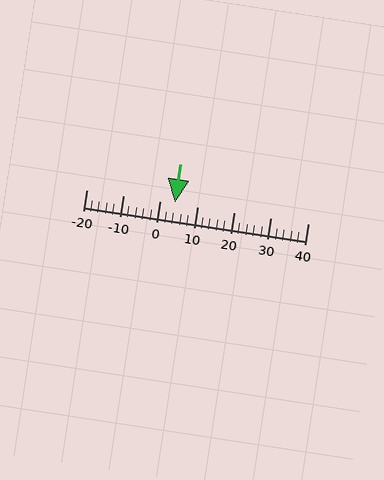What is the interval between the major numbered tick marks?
The major tick marks are spaced 10 units apart.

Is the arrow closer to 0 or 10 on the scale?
The arrow is closer to 0.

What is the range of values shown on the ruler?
The ruler shows values from -20 to 40.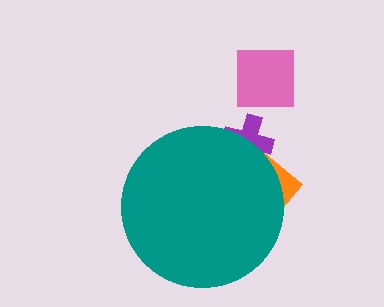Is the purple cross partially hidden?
Yes, the purple cross is partially hidden behind the teal circle.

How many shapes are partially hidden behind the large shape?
2 shapes are partially hidden.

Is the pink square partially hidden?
No, the pink square is fully visible.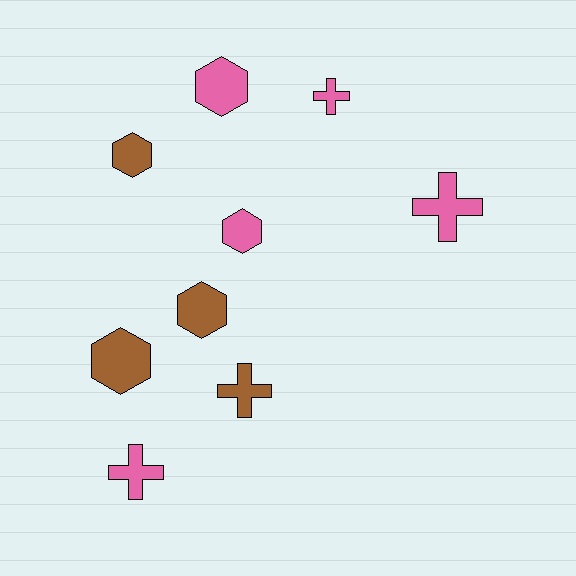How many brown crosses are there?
There is 1 brown cross.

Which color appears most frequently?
Pink, with 5 objects.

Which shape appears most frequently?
Hexagon, with 5 objects.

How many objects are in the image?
There are 9 objects.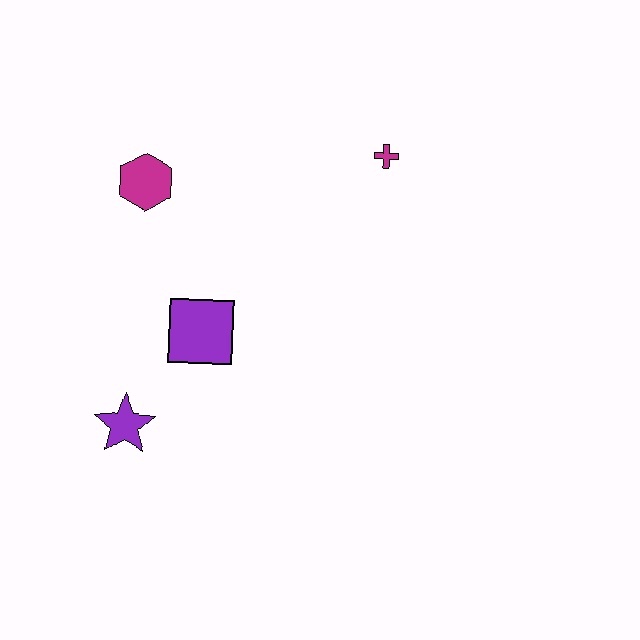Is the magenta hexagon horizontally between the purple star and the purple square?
Yes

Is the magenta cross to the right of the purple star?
Yes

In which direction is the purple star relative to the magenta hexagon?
The purple star is below the magenta hexagon.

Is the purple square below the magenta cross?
Yes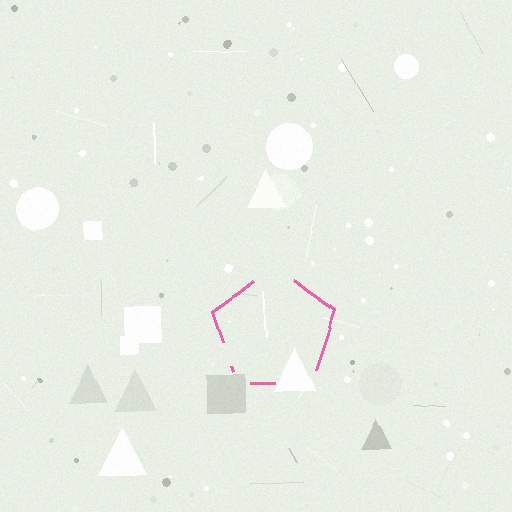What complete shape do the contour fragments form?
The contour fragments form a pentagon.